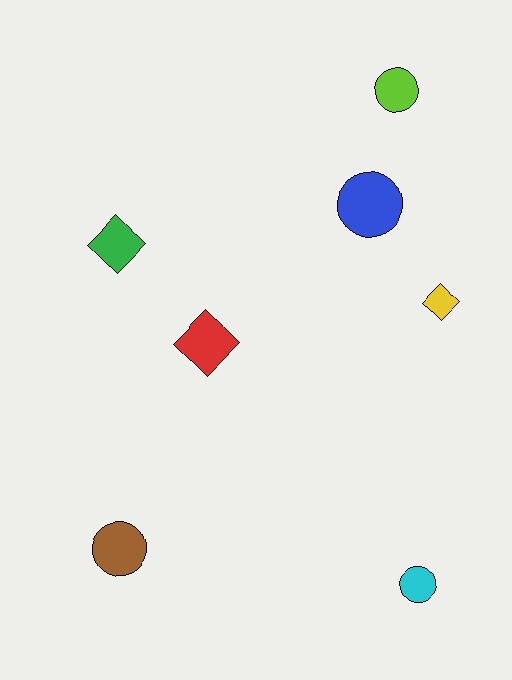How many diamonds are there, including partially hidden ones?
There are 3 diamonds.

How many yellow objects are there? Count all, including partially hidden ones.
There is 1 yellow object.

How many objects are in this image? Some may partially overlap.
There are 7 objects.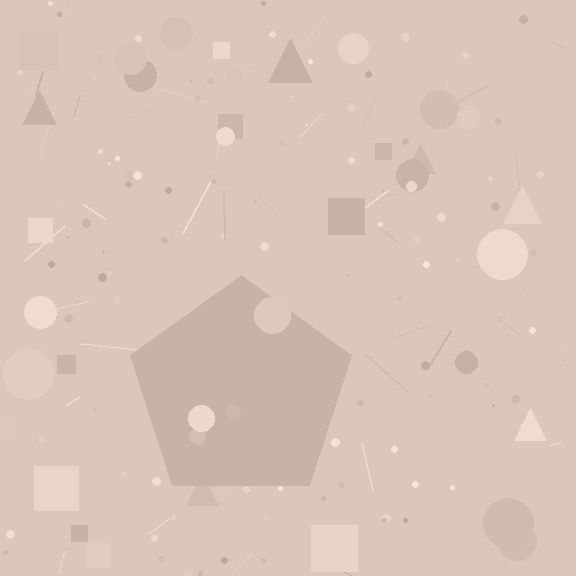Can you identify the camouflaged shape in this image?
The camouflaged shape is a pentagon.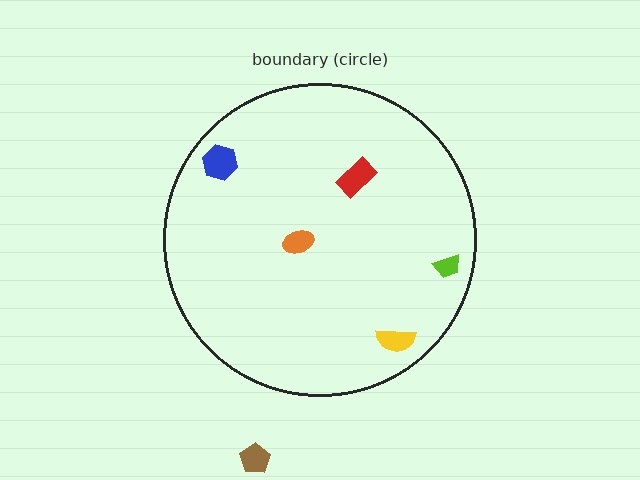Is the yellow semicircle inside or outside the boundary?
Inside.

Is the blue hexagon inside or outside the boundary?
Inside.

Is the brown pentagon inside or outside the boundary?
Outside.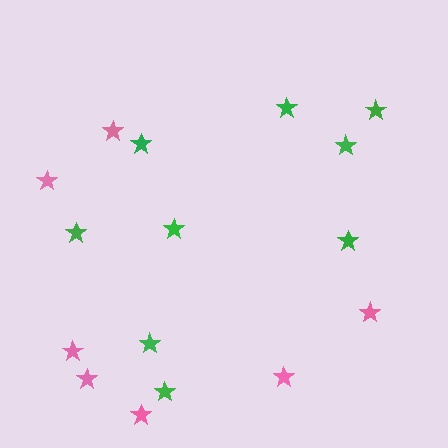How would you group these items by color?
There are 2 groups: one group of pink stars (7) and one group of green stars (9).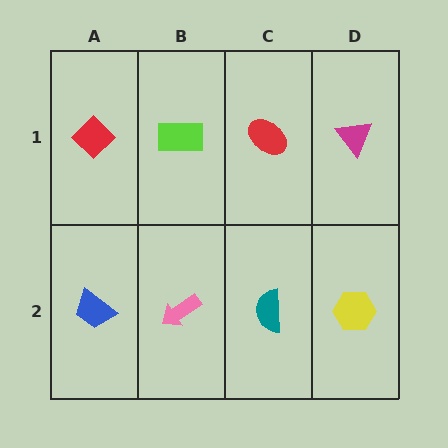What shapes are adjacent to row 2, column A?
A red diamond (row 1, column A), a pink arrow (row 2, column B).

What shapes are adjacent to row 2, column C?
A red ellipse (row 1, column C), a pink arrow (row 2, column B), a yellow hexagon (row 2, column D).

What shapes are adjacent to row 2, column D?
A magenta triangle (row 1, column D), a teal semicircle (row 2, column C).